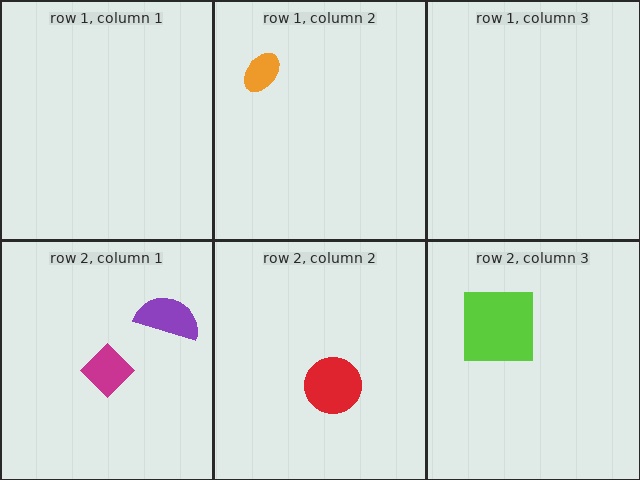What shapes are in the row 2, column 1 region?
The purple semicircle, the magenta diamond.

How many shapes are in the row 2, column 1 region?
2.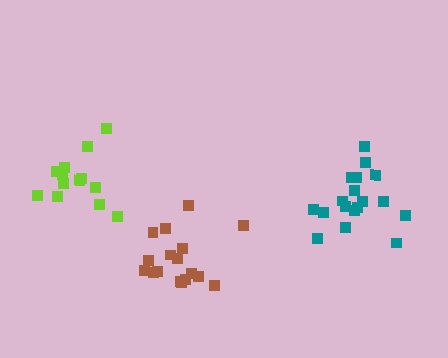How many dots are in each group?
Group 1: 18 dots, Group 2: 13 dots, Group 3: 17 dots (48 total).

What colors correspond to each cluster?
The clusters are colored: teal, lime, brown.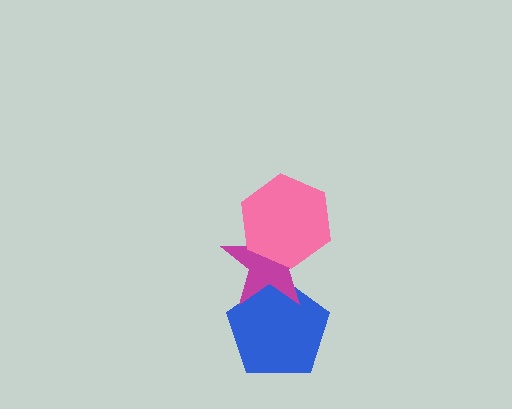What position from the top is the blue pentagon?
The blue pentagon is 3rd from the top.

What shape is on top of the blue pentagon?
The magenta star is on top of the blue pentagon.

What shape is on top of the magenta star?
The pink hexagon is on top of the magenta star.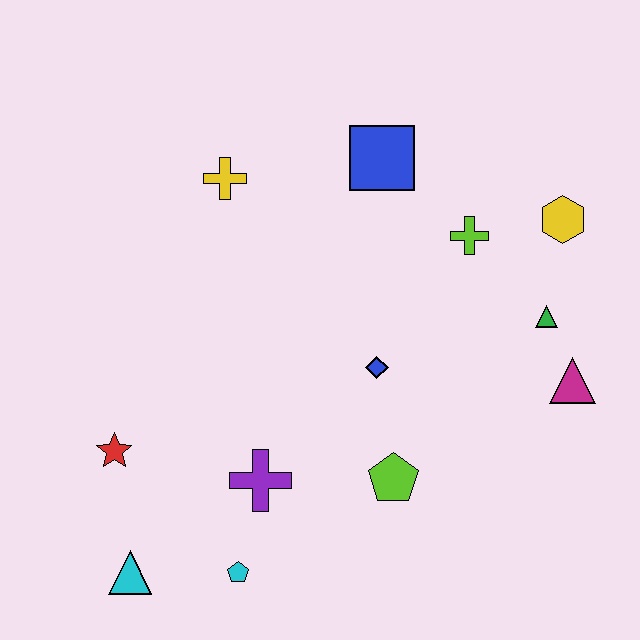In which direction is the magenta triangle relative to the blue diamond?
The magenta triangle is to the right of the blue diamond.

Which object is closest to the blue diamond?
The lime pentagon is closest to the blue diamond.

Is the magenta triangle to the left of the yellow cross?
No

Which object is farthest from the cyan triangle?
The yellow hexagon is farthest from the cyan triangle.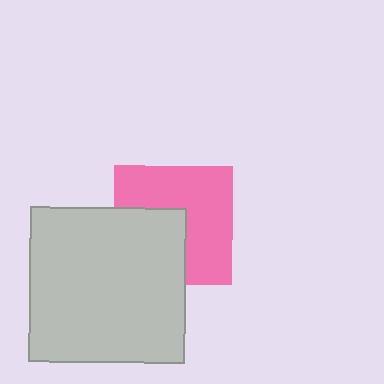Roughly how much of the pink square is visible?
About half of it is visible (roughly 60%).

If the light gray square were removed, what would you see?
You would see the complete pink square.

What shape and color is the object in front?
The object in front is a light gray square.